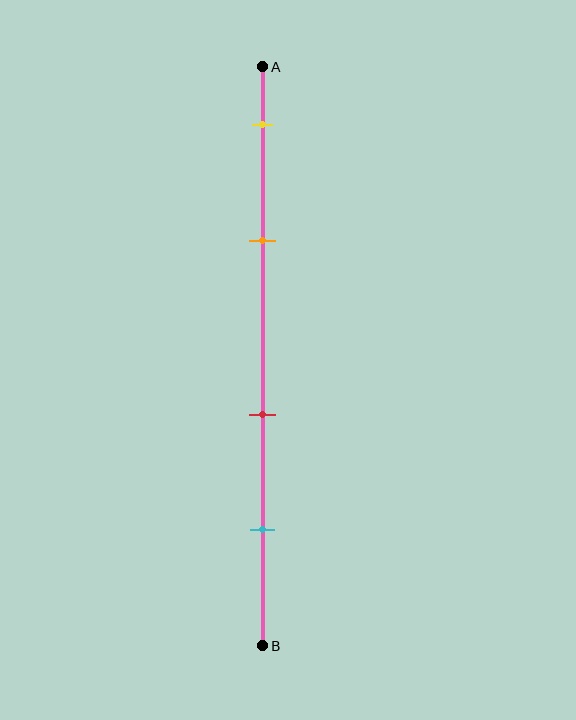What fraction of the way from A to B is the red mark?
The red mark is approximately 60% (0.6) of the way from A to B.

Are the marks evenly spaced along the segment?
No, the marks are not evenly spaced.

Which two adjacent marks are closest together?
The yellow and orange marks are the closest adjacent pair.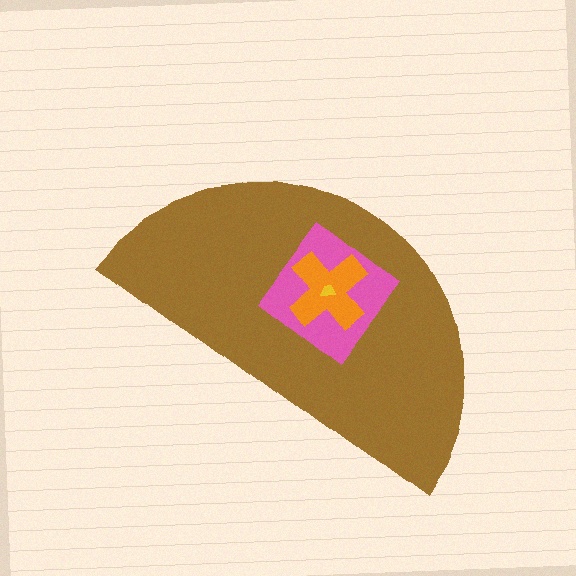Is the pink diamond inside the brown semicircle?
Yes.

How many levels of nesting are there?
4.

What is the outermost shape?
The brown semicircle.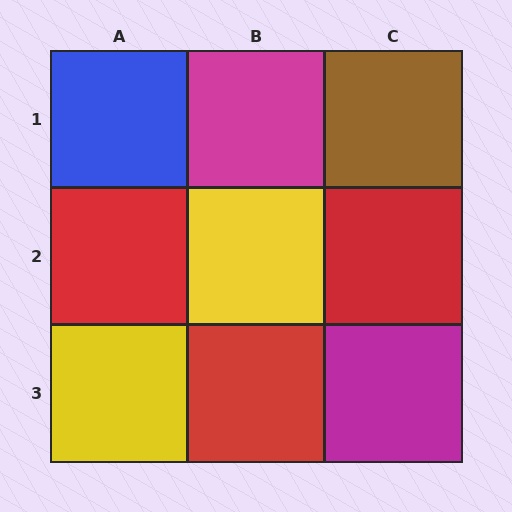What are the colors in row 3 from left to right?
Yellow, red, magenta.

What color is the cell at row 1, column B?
Magenta.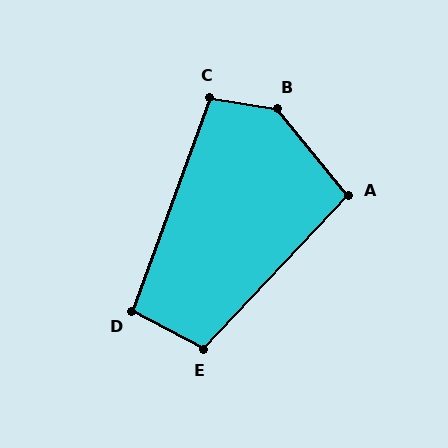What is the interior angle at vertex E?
Approximately 105 degrees (obtuse).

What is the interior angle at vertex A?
Approximately 98 degrees (obtuse).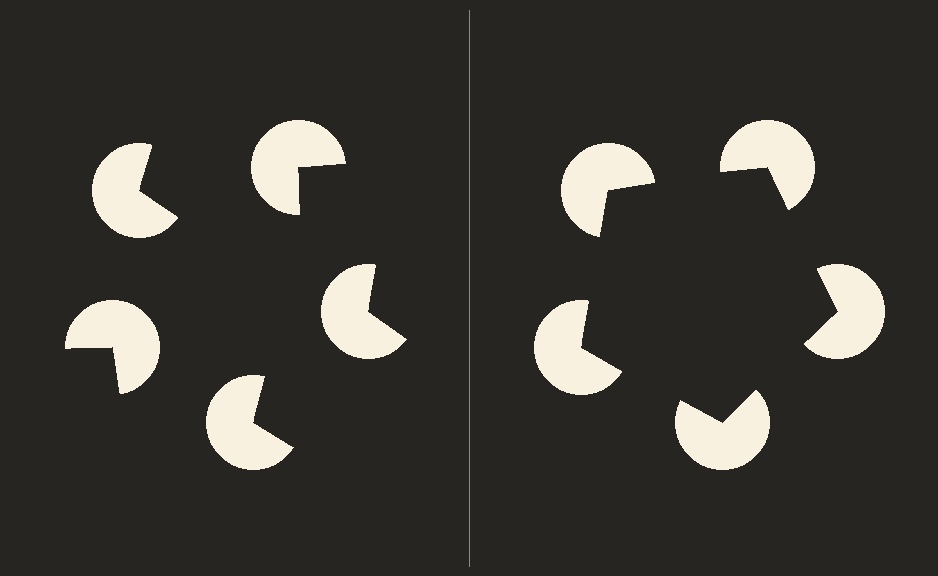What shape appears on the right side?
An illusory pentagon.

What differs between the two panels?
The pac-man discs are positioned identically on both sides; only the wedge orientations differ. On the right they align to a pentagon; on the left they are misaligned.